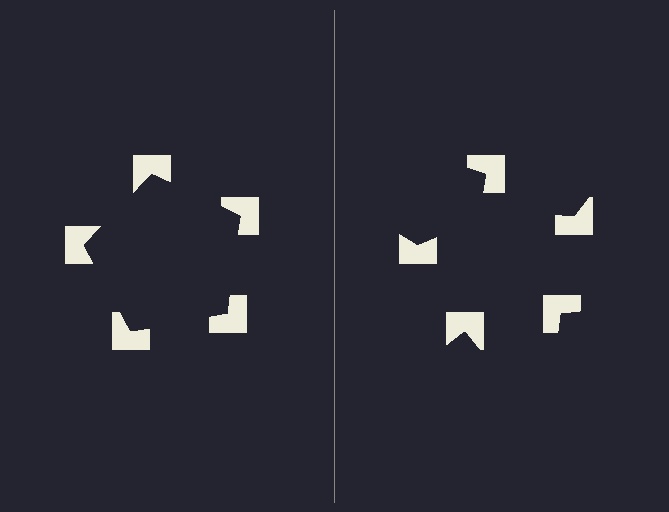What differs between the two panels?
The notched squares are positioned identically on both sides; only the wedge orientations differ. On the left they align to a pentagon; on the right they are misaligned.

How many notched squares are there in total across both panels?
10 — 5 on each side.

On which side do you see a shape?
An illusory pentagon appears on the left side. On the right side the wedge cuts are rotated, so no coherent shape forms.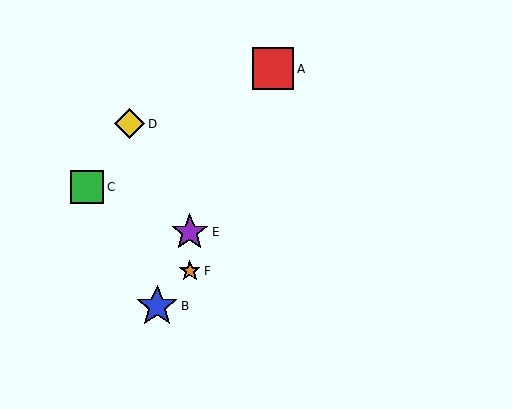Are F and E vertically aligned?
Yes, both are at x≈190.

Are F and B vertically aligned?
No, F is at x≈190 and B is at x≈157.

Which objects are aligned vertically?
Objects E, F are aligned vertically.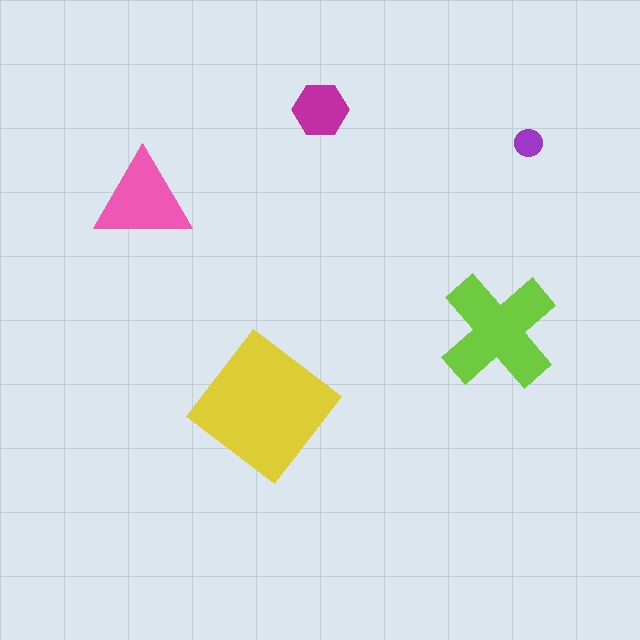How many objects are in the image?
There are 5 objects in the image.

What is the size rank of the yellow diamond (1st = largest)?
1st.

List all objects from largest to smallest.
The yellow diamond, the lime cross, the pink triangle, the magenta hexagon, the purple circle.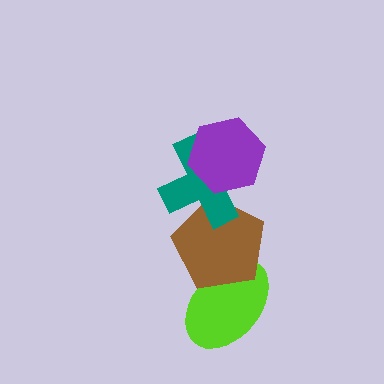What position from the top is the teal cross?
The teal cross is 2nd from the top.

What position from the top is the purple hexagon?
The purple hexagon is 1st from the top.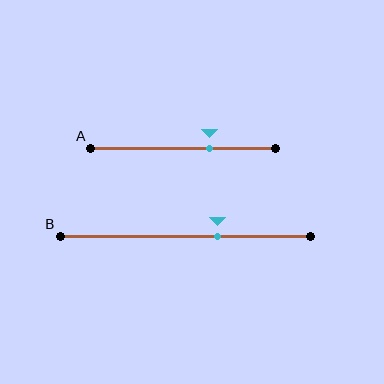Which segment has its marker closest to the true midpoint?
Segment B has its marker closest to the true midpoint.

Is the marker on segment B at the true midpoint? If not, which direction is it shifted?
No, the marker on segment B is shifted to the right by about 13% of the segment length.